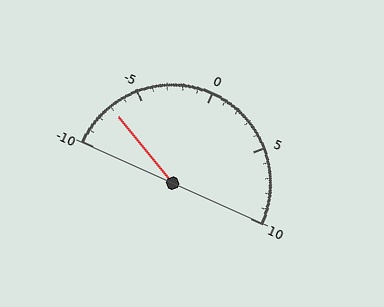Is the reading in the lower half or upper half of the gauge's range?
The reading is in the lower half of the range (-10 to 10).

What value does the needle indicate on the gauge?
The needle indicates approximately -7.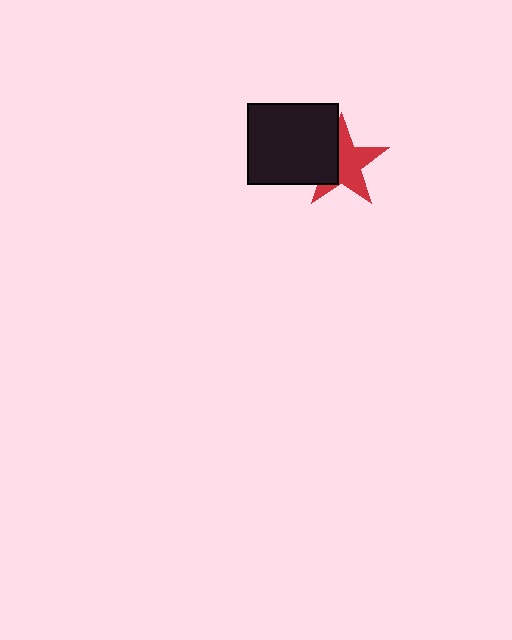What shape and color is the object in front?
The object in front is a black rectangle.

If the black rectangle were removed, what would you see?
You would see the complete red star.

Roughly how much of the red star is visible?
About half of it is visible (roughly 61%).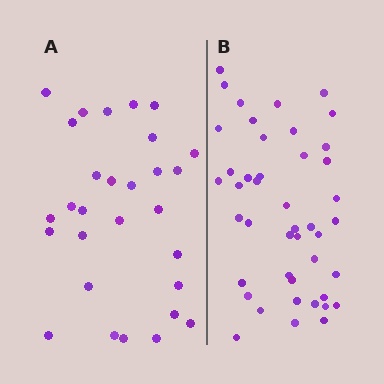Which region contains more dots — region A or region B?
Region B (the right region) has more dots.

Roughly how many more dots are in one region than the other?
Region B has approximately 15 more dots than region A.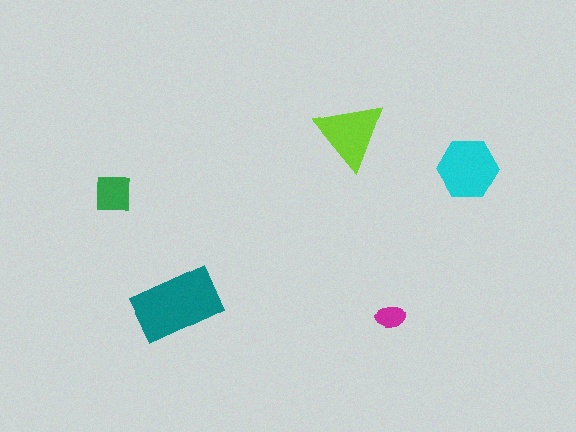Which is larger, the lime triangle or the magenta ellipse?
The lime triangle.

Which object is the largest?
The teal rectangle.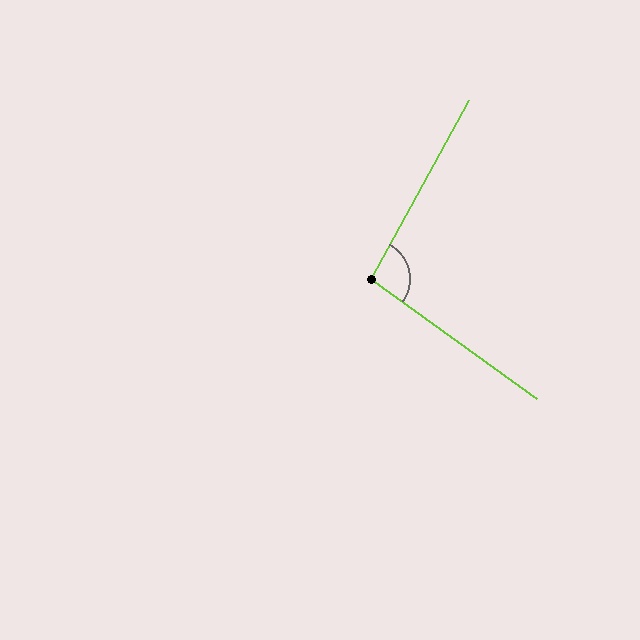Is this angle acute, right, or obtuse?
It is obtuse.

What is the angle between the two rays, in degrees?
Approximately 97 degrees.